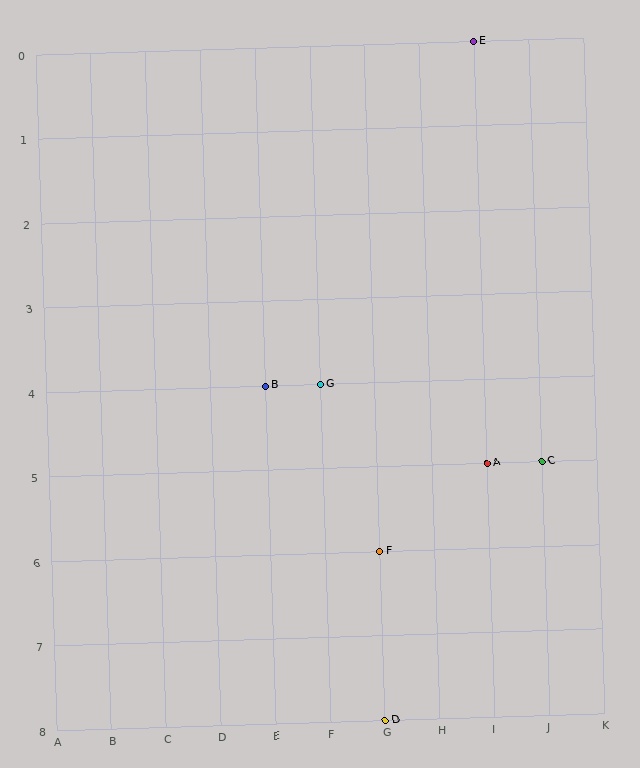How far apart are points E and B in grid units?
Points E and B are 4 columns and 4 rows apart (about 5.7 grid units diagonally).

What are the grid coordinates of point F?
Point F is at grid coordinates (G, 6).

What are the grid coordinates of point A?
Point A is at grid coordinates (I, 5).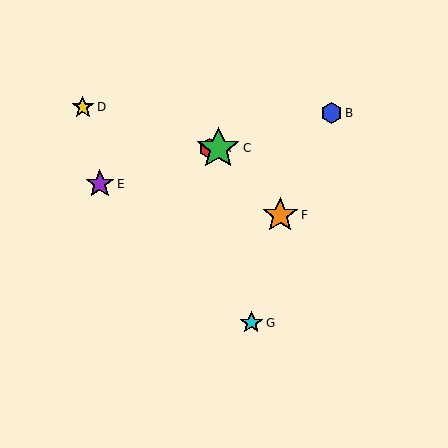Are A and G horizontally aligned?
No, A is at y≈149 and G is at y≈323.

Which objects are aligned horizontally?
Objects A, C are aligned horizontally.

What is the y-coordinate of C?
Object C is at y≈149.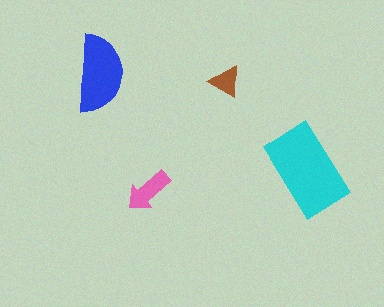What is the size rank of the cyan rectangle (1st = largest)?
1st.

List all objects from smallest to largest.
The brown triangle, the pink arrow, the blue semicircle, the cyan rectangle.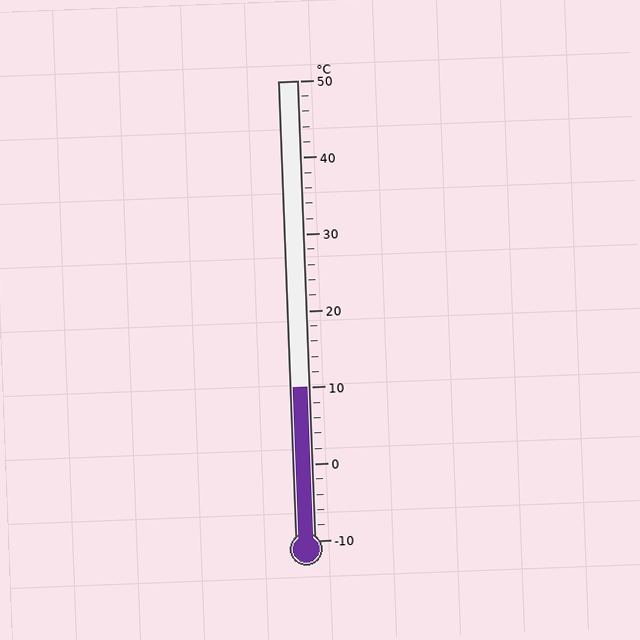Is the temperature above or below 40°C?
The temperature is below 40°C.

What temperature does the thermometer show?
The thermometer shows approximately 10°C.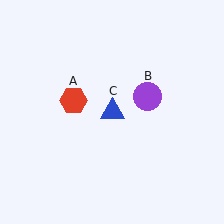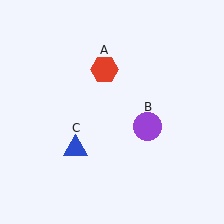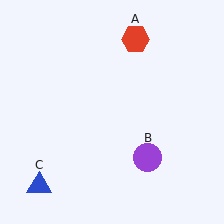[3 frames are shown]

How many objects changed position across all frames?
3 objects changed position: red hexagon (object A), purple circle (object B), blue triangle (object C).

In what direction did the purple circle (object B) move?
The purple circle (object B) moved down.